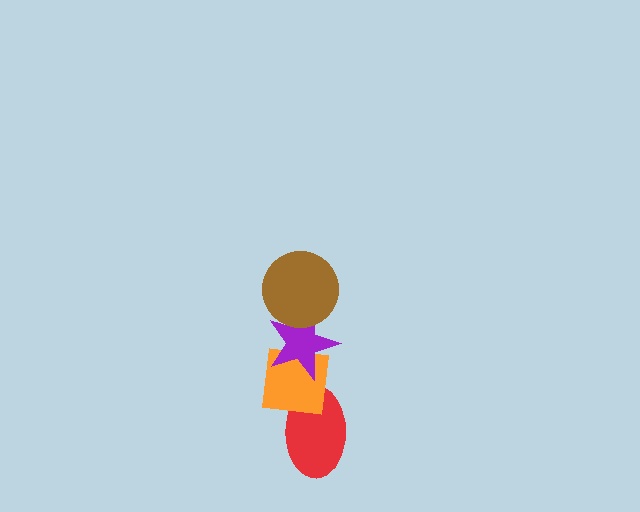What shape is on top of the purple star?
The brown circle is on top of the purple star.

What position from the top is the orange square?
The orange square is 3rd from the top.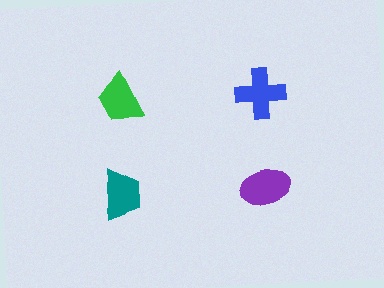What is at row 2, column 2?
A purple ellipse.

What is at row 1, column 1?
A green trapezoid.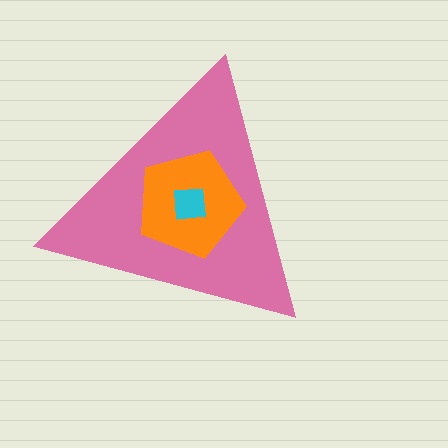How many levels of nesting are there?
3.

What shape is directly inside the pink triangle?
The orange pentagon.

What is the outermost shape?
The pink triangle.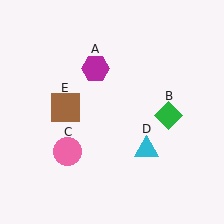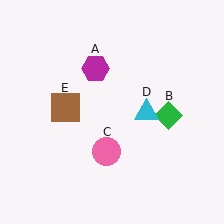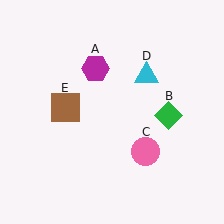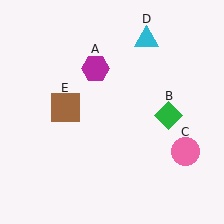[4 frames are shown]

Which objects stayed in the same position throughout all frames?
Magenta hexagon (object A) and green diamond (object B) and brown square (object E) remained stationary.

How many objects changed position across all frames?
2 objects changed position: pink circle (object C), cyan triangle (object D).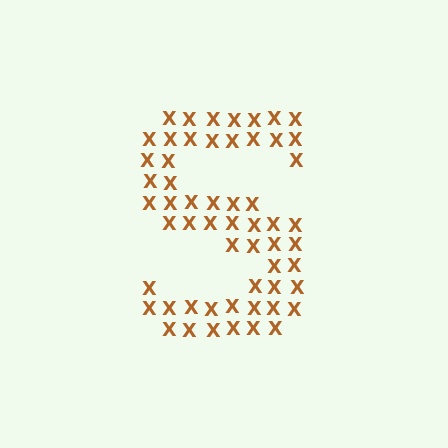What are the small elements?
The small elements are letter X's.